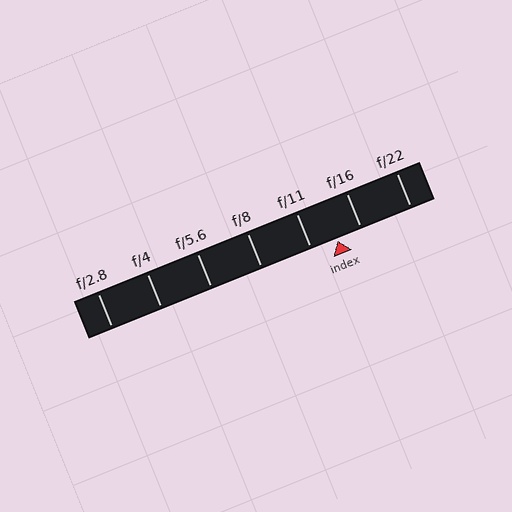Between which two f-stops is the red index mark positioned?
The index mark is between f/11 and f/16.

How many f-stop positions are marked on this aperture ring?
There are 7 f-stop positions marked.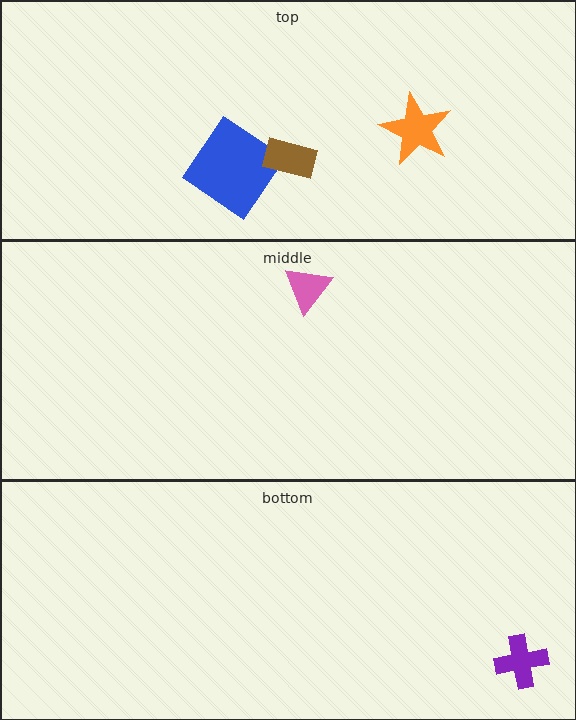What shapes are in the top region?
The orange star, the blue diamond, the brown rectangle.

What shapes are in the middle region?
The pink triangle.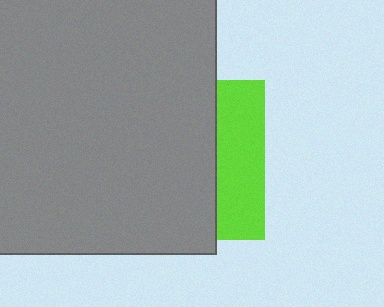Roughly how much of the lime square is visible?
A small part of it is visible (roughly 30%).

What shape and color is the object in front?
The object in front is a gray rectangle.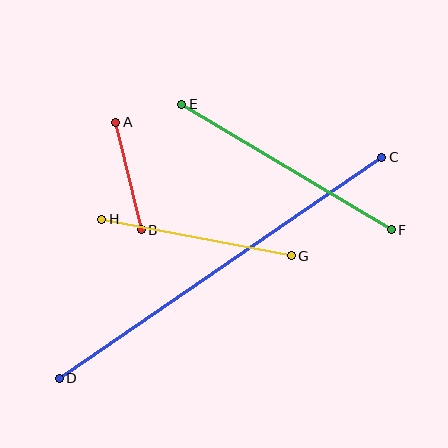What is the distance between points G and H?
The distance is approximately 193 pixels.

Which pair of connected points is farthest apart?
Points C and D are farthest apart.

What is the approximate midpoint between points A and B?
The midpoint is at approximately (128, 176) pixels.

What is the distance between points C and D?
The distance is approximately 391 pixels.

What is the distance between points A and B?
The distance is approximately 111 pixels.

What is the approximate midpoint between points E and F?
The midpoint is at approximately (286, 167) pixels.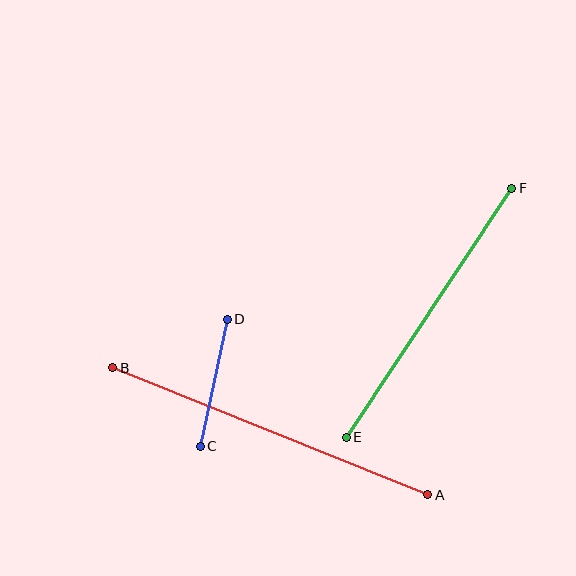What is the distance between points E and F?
The distance is approximately 299 pixels.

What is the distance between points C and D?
The distance is approximately 130 pixels.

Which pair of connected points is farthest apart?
Points A and B are farthest apart.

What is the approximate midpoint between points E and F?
The midpoint is at approximately (429, 313) pixels.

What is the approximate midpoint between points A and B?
The midpoint is at approximately (270, 431) pixels.